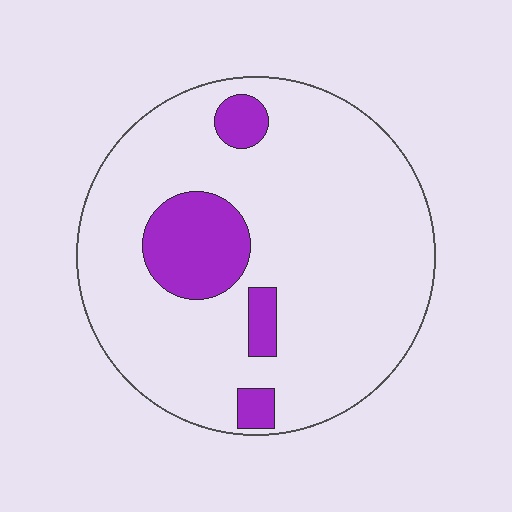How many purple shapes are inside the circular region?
4.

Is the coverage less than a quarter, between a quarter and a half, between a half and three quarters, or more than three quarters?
Less than a quarter.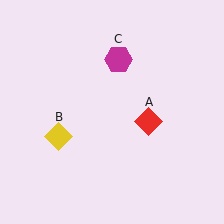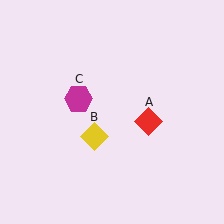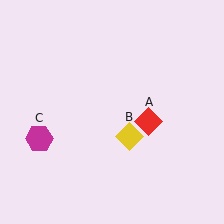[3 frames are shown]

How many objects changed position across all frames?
2 objects changed position: yellow diamond (object B), magenta hexagon (object C).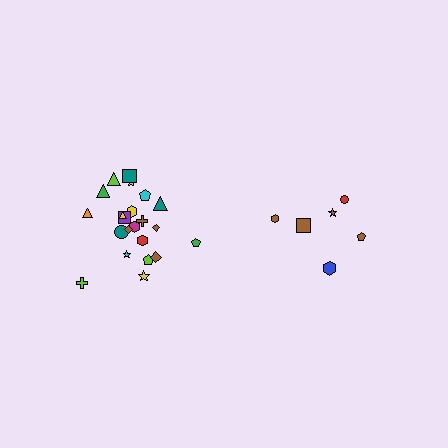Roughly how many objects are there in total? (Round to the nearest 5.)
Roughly 30 objects in total.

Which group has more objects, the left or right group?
The left group.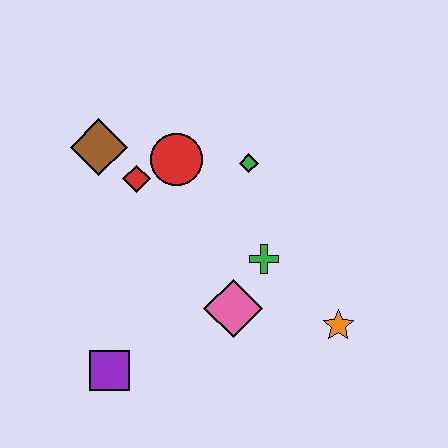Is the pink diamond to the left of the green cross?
Yes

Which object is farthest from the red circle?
The orange star is farthest from the red circle.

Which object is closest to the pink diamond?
The green cross is closest to the pink diamond.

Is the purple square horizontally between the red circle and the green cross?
No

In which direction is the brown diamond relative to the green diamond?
The brown diamond is to the left of the green diamond.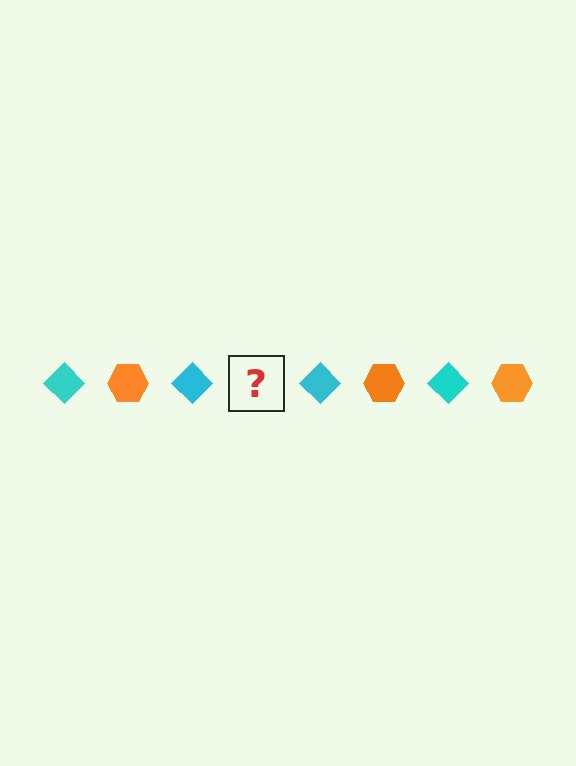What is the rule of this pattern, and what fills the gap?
The rule is that the pattern alternates between cyan diamond and orange hexagon. The gap should be filled with an orange hexagon.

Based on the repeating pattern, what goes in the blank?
The blank should be an orange hexagon.